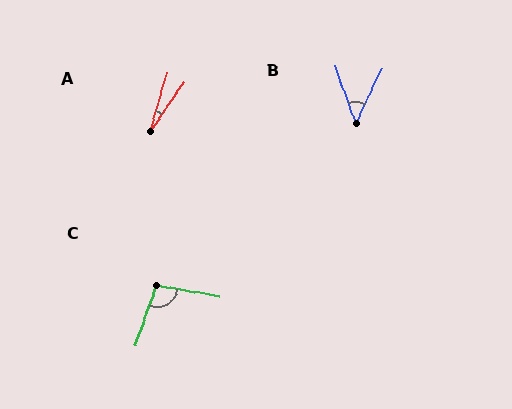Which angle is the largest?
C, at approximately 100 degrees.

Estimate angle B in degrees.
Approximately 45 degrees.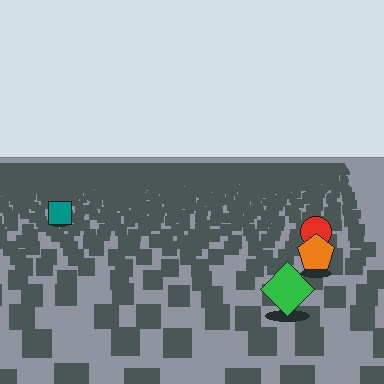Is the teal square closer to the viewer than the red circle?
No. The red circle is closer — you can tell from the texture gradient: the ground texture is coarser near it.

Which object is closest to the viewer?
The green diamond is closest. The texture marks near it are larger and more spread out.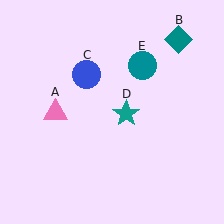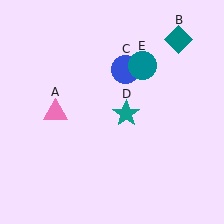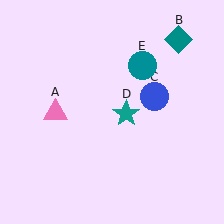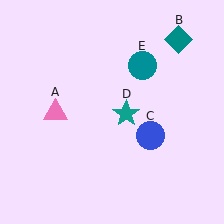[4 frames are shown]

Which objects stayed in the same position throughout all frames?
Pink triangle (object A) and teal diamond (object B) and teal star (object D) and teal circle (object E) remained stationary.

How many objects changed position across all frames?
1 object changed position: blue circle (object C).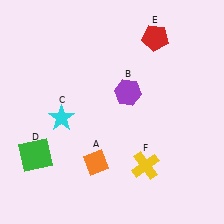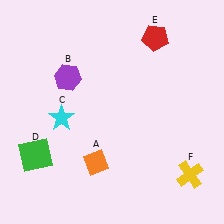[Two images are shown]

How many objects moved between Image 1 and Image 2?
2 objects moved between the two images.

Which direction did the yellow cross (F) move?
The yellow cross (F) moved right.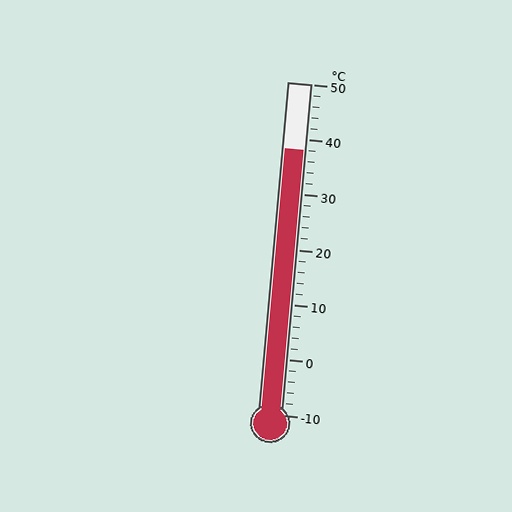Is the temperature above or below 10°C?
The temperature is above 10°C.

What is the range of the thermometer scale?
The thermometer scale ranges from -10°C to 50°C.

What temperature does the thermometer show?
The thermometer shows approximately 38°C.